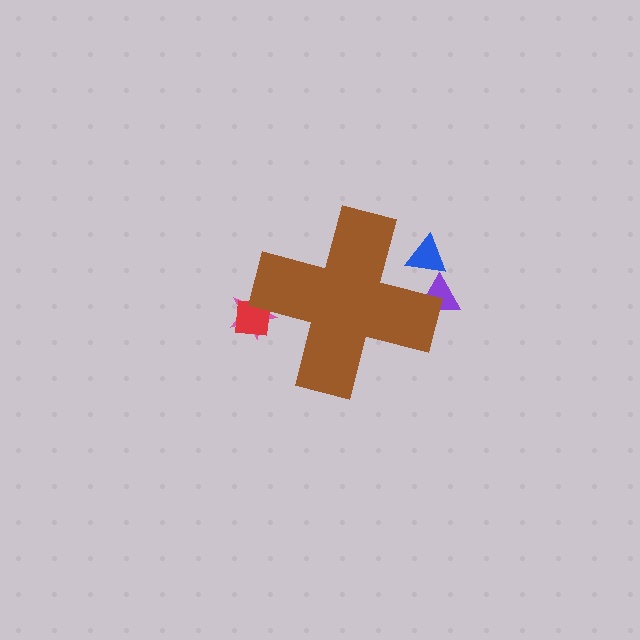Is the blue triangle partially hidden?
Yes, the blue triangle is partially hidden behind the brown cross.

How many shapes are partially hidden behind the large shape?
4 shapes are partially hidden.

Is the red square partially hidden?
Yes, the red square is partially hidden behind the brown cross.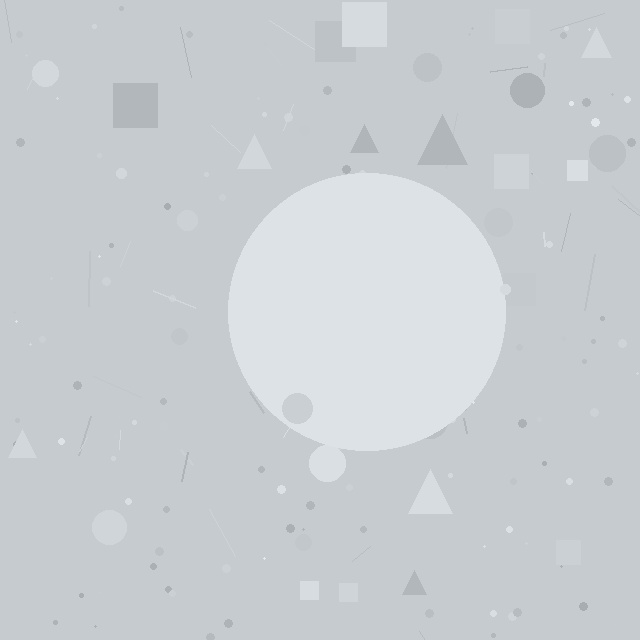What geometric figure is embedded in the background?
A circle is embedded in the background.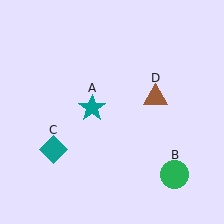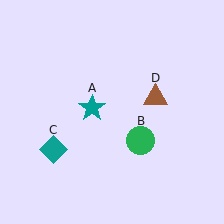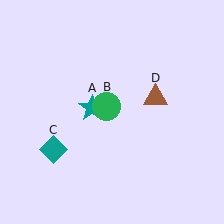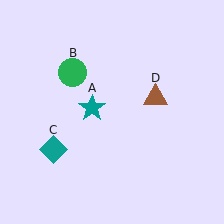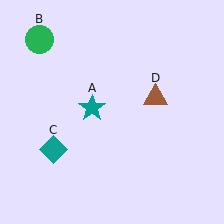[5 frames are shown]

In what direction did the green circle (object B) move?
The green circle (object B) moved up and to the left.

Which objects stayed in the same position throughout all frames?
Teal star (object A) and teal diamond (object C) and brown triangle (object D) remained stationary.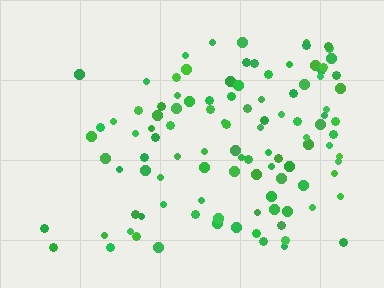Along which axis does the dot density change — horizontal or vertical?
Horizontal.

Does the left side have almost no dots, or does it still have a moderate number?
Still a moderate number, just noticeably fewer than the right.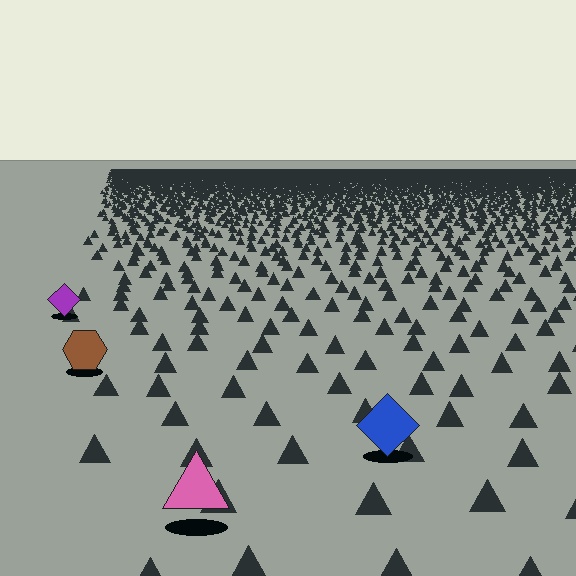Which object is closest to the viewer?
The pink triangle is closest. The texture marks near it are larger and more spread out.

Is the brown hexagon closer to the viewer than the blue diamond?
No. The blue diamond is closer — you can tell from the texture gradient: the ground texture is coarser near it.